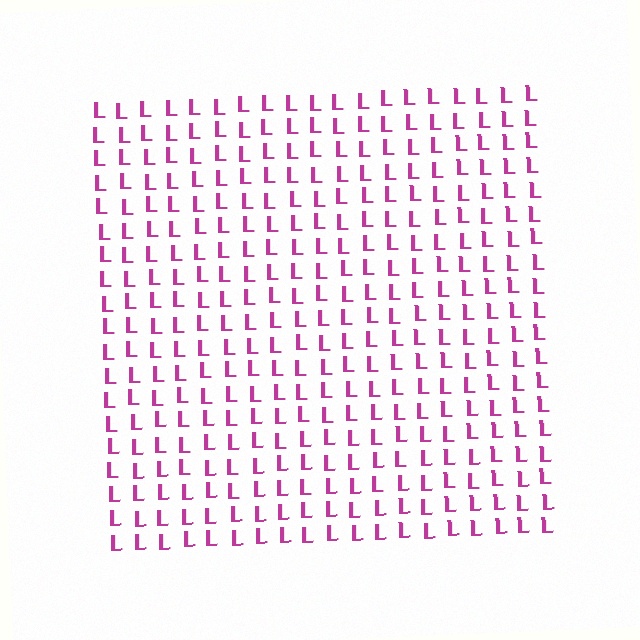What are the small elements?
The small elements are letter L's.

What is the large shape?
The large shape is a square.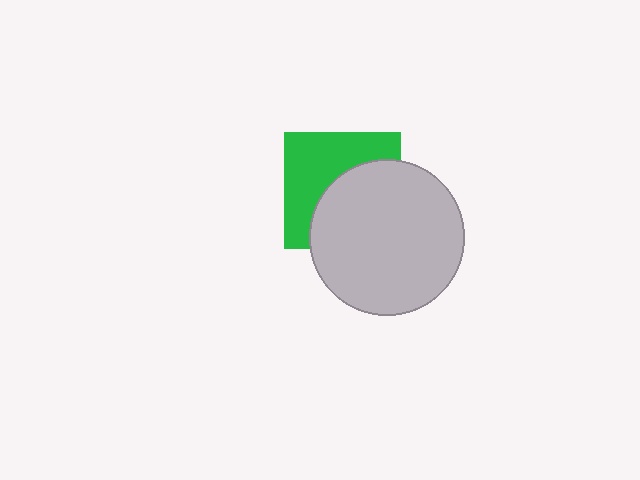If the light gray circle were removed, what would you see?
You would see the complete green square.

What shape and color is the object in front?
The object in front is a light gray circle.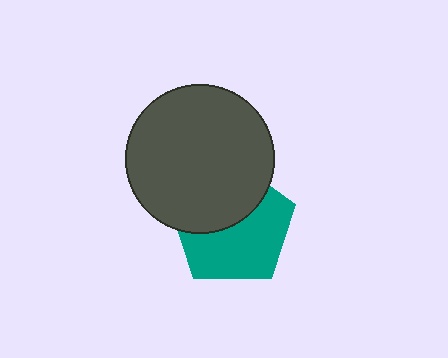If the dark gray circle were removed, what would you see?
You would see the complete teal pentagon.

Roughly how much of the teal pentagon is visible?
About half of it is visible (roughly 57%).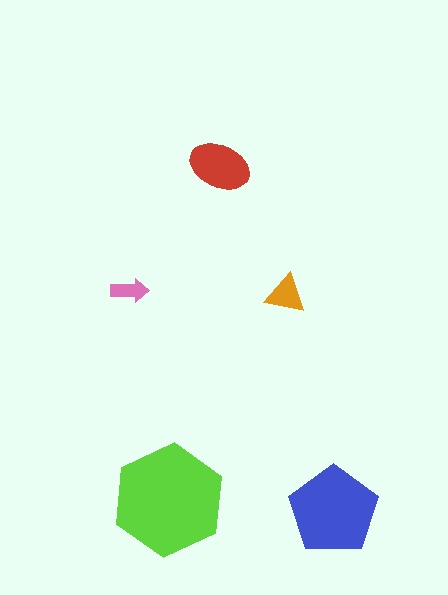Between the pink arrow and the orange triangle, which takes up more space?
The orange triangle.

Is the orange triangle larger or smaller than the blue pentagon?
Smaller.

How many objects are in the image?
There are 5 objects in the image.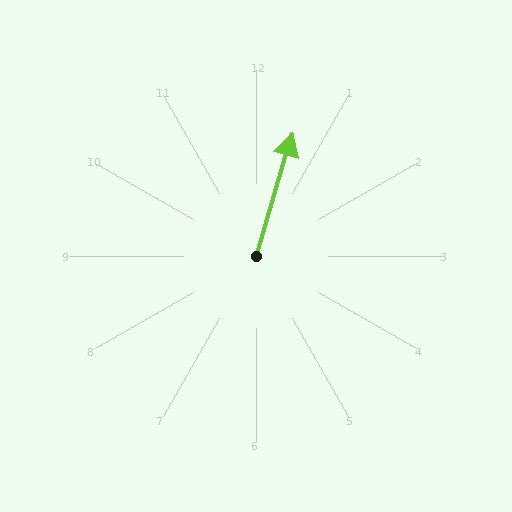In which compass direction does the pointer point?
North.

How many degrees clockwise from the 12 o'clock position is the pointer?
Approximately 17 degrees.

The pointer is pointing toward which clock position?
Roughly 1 o'clock.